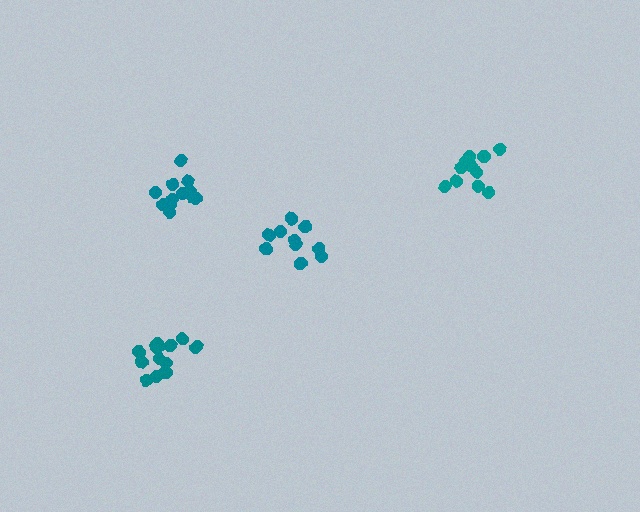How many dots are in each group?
Group 1: 12 dots, Group 2: 10 dots, Group 3: 11 dots, Group 4: 15 dots (48 total).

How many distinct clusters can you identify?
There are 4 distinct clusters.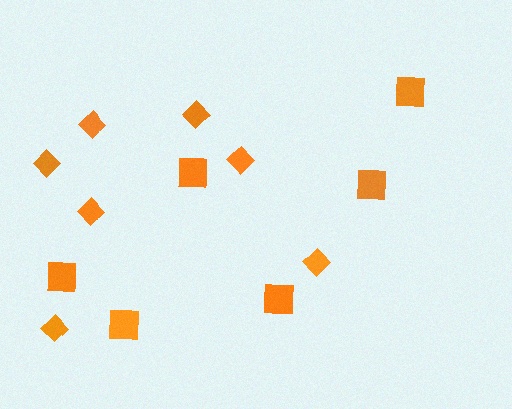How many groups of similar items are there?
There are 2 groups: one group of squares (6) and one group of diamonds (7).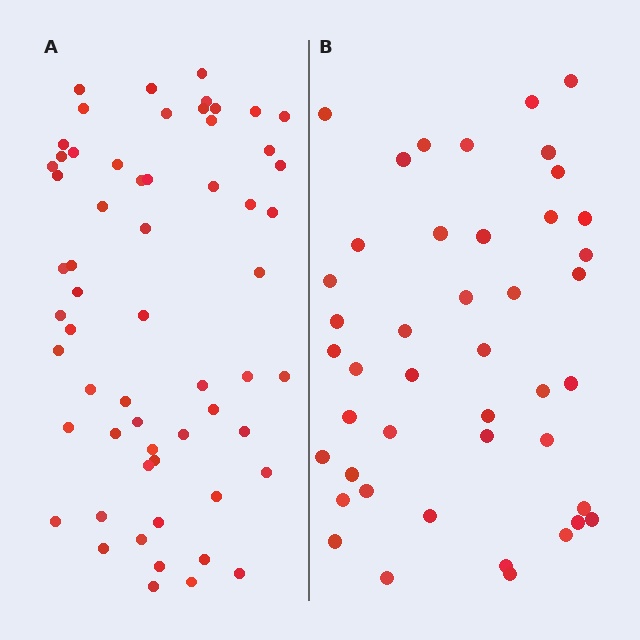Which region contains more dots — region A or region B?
Region A (the left region) has more dots.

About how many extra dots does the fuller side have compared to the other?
Region A has approximately 15 more dots than region B.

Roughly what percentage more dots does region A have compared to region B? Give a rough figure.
About 35% more.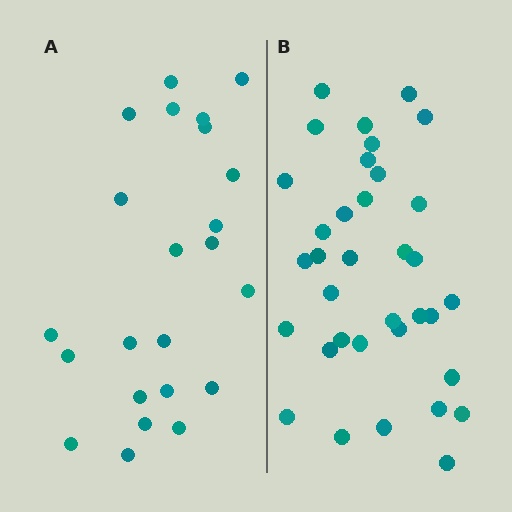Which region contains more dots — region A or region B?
Region B (the right region) has more dots.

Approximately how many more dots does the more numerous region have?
Region B has roughly 12 or so more dots than region A.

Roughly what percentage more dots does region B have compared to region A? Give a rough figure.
About 50% more.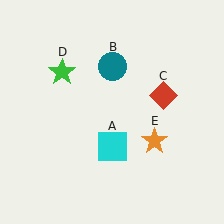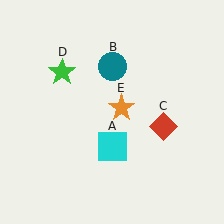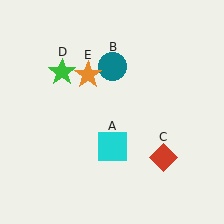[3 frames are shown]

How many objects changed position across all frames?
2 objects changed position: red diamond (object C), orange star (object E).